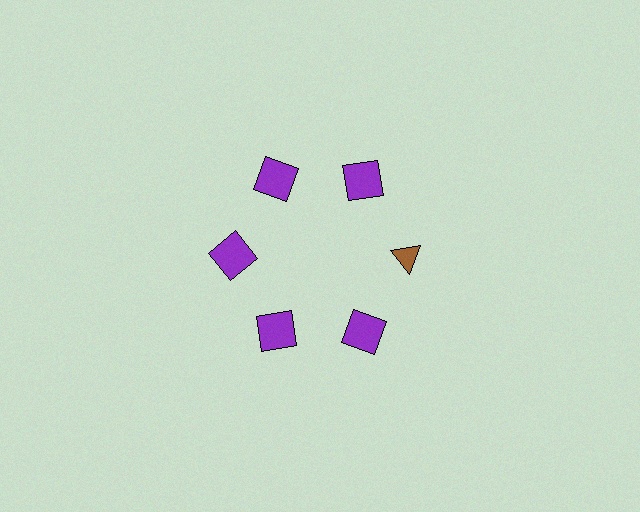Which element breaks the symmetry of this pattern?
The brown triangle at roughly the 3 o'clock position breaks the symmetry. All other shapes are purple squares.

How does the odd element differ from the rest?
It differs in both color (brown instead of purple) and shape (triangle instead of square).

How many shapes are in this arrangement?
There are 6 shapes arranged in a ring pattern.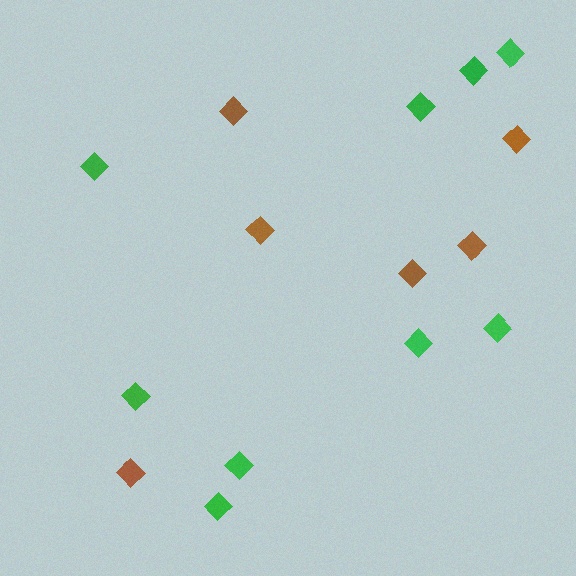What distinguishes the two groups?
There are 2 groups: one group of brown diamonds (6) and one group of green diamonds (9).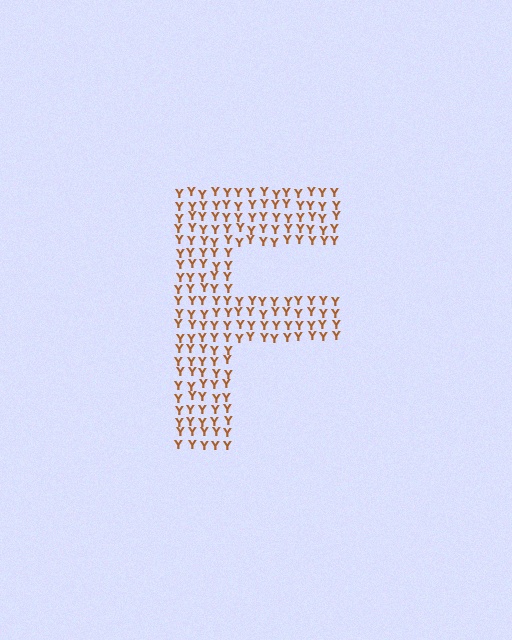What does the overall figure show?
The overall figure shows the letter F.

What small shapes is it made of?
It is made of small letter Y's.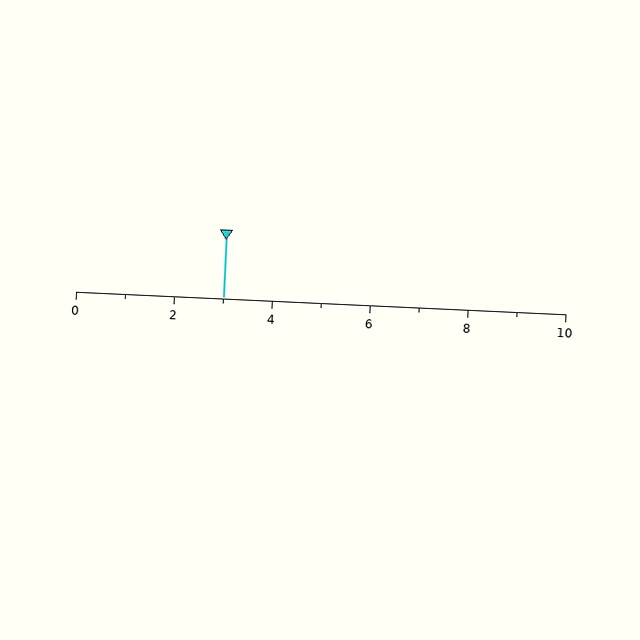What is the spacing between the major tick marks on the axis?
The major ticks are spaced 2 apart.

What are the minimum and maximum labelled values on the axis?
The axis runs from 0 to 10.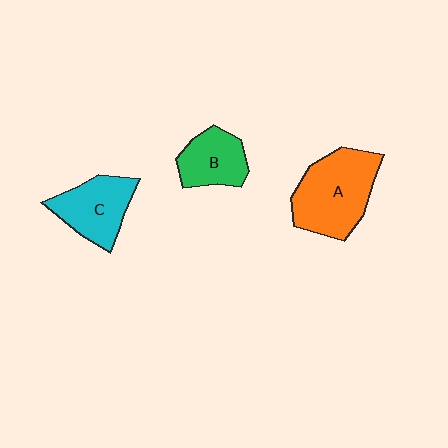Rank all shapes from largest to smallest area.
From largest to smallest: A (orange), C (cyan), B (green).